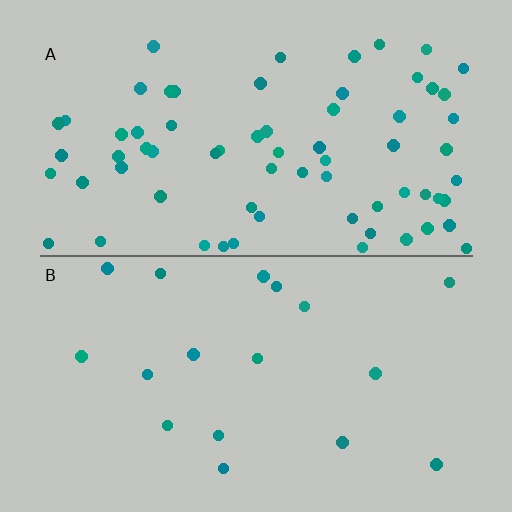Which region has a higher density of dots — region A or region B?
A (the top).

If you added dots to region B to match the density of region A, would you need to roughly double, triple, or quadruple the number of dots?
Approximately quadruple.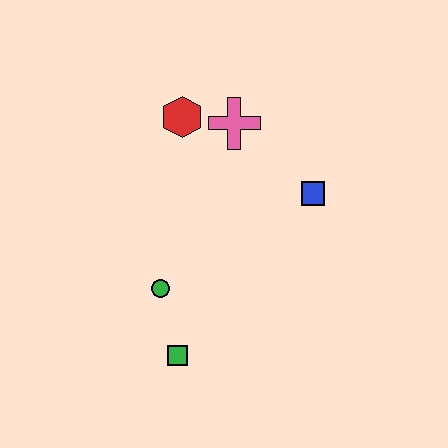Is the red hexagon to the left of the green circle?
No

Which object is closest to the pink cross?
The red hexagon is closest to the pink cross.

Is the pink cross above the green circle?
Yes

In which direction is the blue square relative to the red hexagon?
The blue square is to the right of the red hexagon.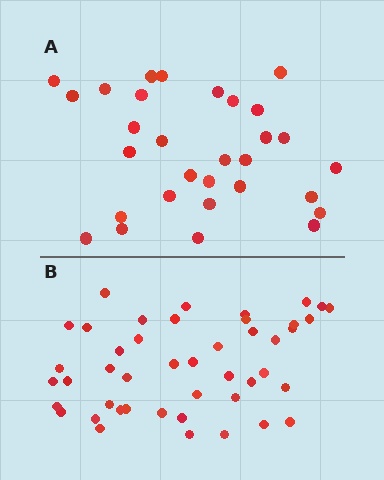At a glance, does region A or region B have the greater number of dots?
Region B (the bottom region) has more dots.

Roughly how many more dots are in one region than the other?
Region B has approximately 15 more dots than region A.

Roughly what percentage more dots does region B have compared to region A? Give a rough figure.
About 50% more.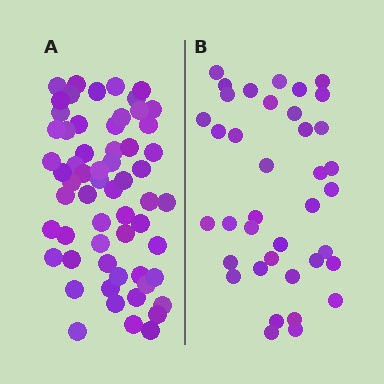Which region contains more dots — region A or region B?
Region A (the left region) has more dots.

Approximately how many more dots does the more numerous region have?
Region A has approximately 20 more dots than region B.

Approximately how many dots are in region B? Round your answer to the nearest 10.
About 40 dots. (The exact count is 38, which rounds to 40.)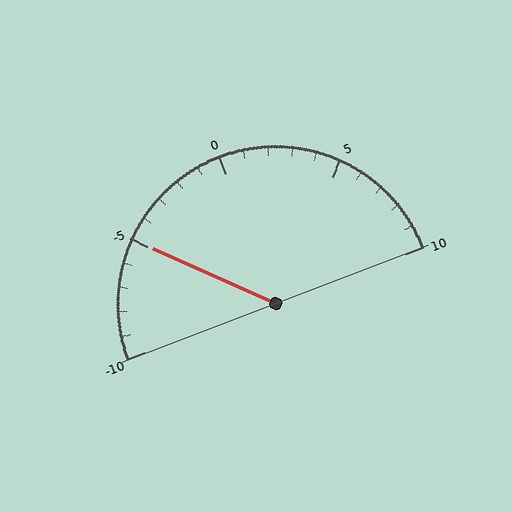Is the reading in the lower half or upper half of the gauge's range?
The reading is in the lower half of the range (-10 to 10).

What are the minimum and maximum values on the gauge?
The gauge ranges from -10 to 10.